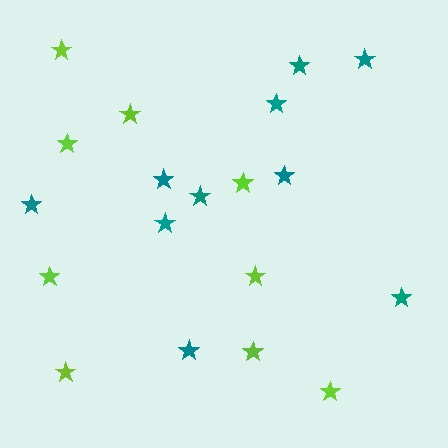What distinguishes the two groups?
There are 2 groups: one group of teal stars (10) and one group of lime stars (9).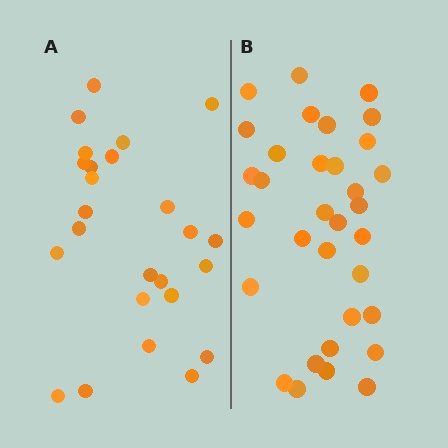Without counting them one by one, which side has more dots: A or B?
Region B (the right region) has more dots.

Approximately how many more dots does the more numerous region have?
Region B has roughly 8 or so more dots than region A.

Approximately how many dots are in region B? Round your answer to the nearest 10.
About 30 dots. (The exact count is 33, which rounds to 30.)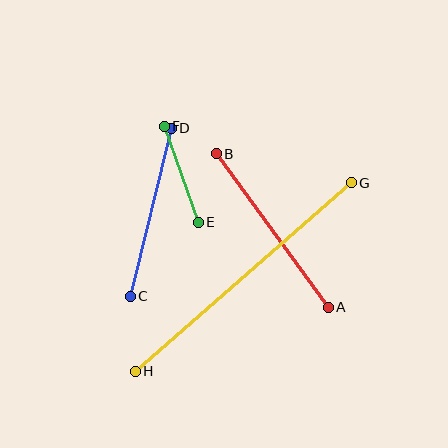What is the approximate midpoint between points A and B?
The midpoint is at approximately (272, 230) pixels.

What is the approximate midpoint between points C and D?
The midpoint is at approximately (151, 212) pixels.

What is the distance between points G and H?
The distance is approximately 287 pixels.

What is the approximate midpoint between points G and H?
The midpoint is at approximately (243, 277) pixels.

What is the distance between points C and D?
The distance is approximately 173 pixels.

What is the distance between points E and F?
The distance is approximately 102 pixels.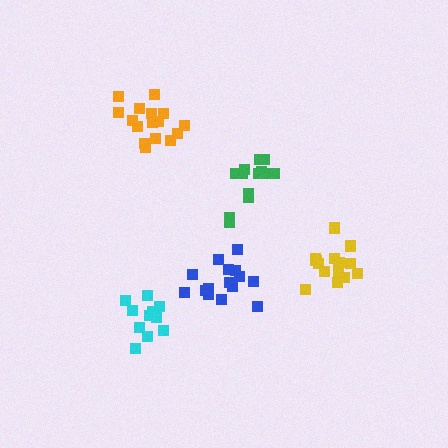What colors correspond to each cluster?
The clusters are colored: green, cyan, orange, yellow, blue.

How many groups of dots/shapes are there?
There are 5 groups.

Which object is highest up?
The orange cluster is topmost.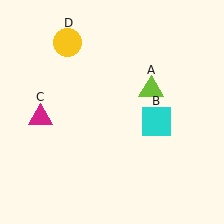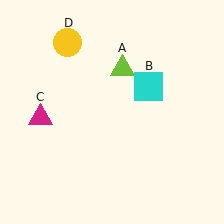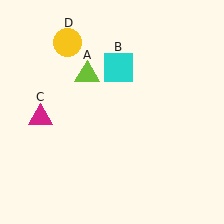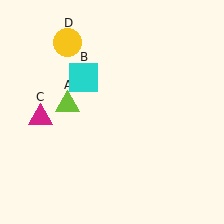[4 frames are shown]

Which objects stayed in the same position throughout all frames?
Magenta triangle (object C) and yellow circle (object D) remained stationary.